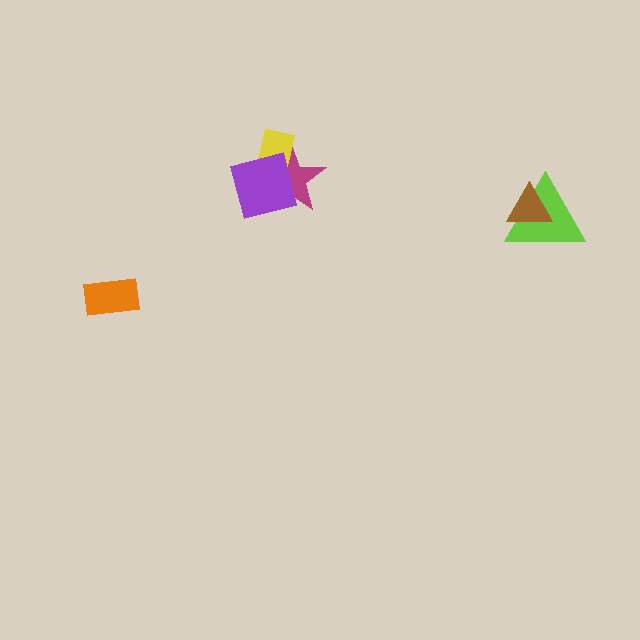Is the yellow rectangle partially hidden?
Yes, it is partially covered by another shape.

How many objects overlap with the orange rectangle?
0 objects overlap with the orange rectangle.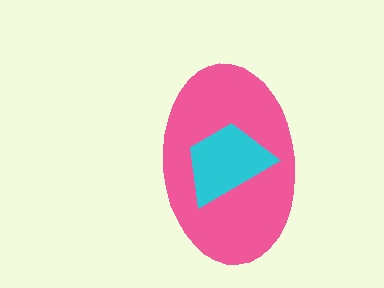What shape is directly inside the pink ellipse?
The cyan trapezoid.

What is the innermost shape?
The cyan trapezoid.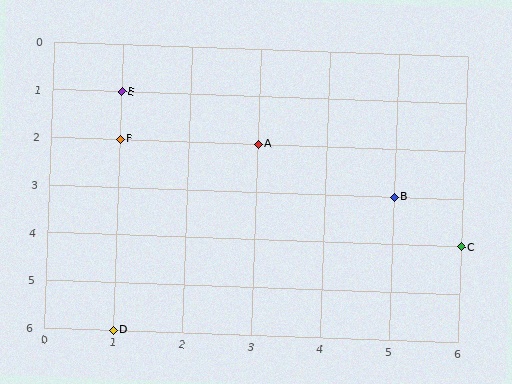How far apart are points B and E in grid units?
Points B and E are 4 columns and 2 rows apart (about 4.5 grid units diagonally).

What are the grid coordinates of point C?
Point C is at grid coordinates (6, 4).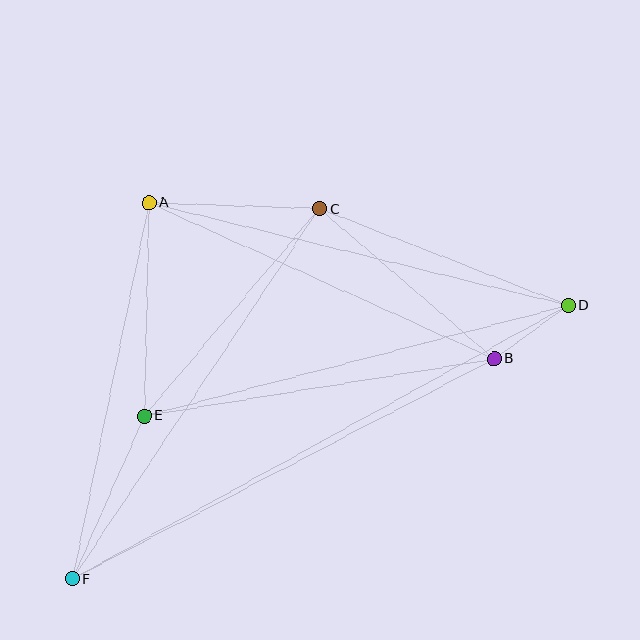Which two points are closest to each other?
Points B and D are closest to each other.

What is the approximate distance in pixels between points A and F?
The distance between A and F is approximately 384 pixels.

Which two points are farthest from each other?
Points D and F are farthest from each other.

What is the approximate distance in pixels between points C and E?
The distance between C and E is approximately 271 pixels.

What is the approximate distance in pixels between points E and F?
The distance between E and F is approximately 179 pixels.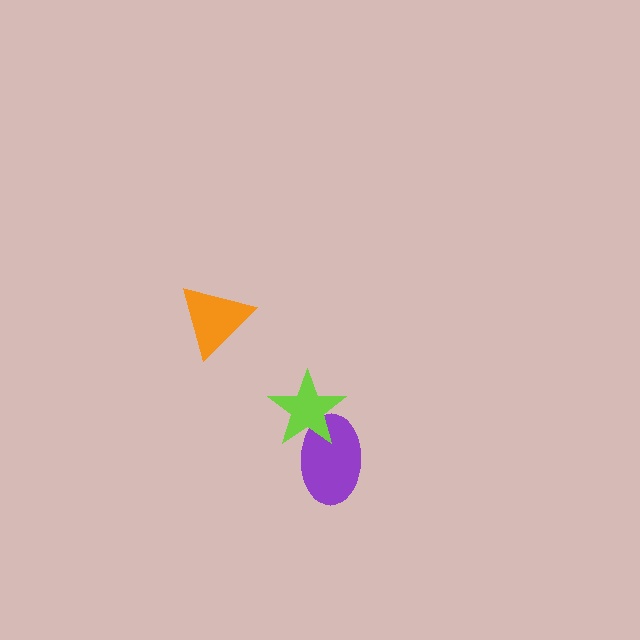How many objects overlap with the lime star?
1 object overlaps with the lime star.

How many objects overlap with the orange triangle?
0 objects overlap with the orange triangle.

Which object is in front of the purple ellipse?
The lime star is in front of the purple ellipse.